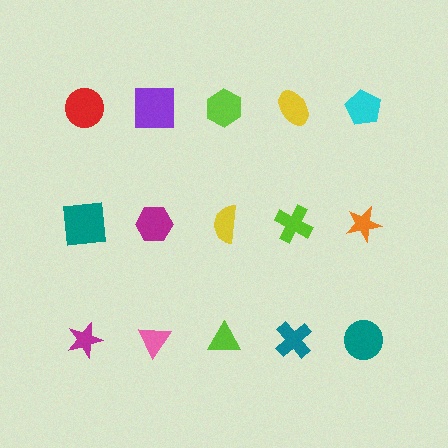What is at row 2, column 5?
An orange star.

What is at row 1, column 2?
A purple square.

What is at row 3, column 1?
A magenta star.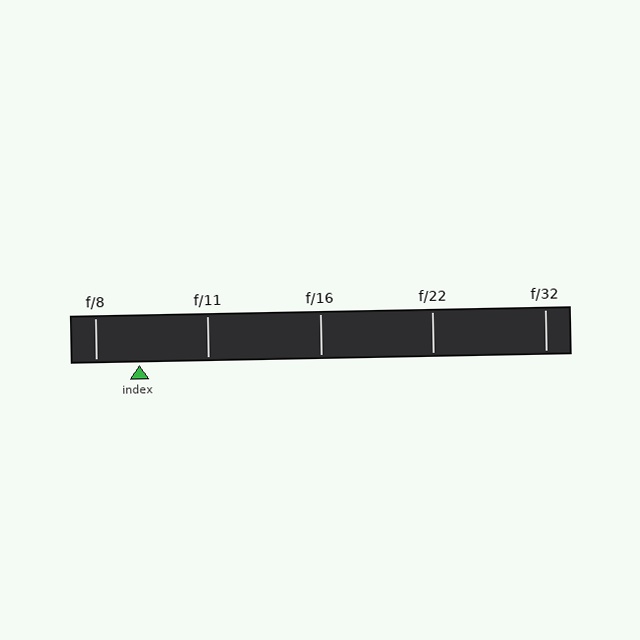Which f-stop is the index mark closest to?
The index mark is closest to f/8.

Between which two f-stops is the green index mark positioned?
The index mark is between f/8 and f/11.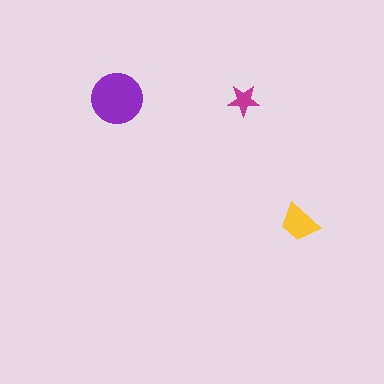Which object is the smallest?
The magenta star.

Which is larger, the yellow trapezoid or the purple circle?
The purple circle.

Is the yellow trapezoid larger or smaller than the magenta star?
Larger.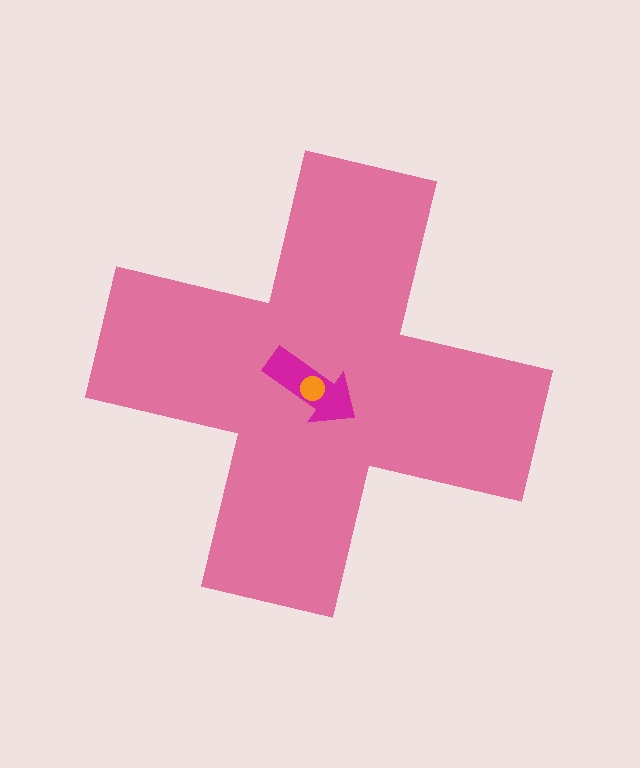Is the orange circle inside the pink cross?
Yes.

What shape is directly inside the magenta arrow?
The orange circle.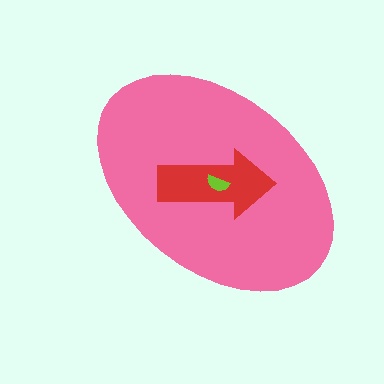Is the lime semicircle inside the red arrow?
Yes.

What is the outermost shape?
The pink ellipse.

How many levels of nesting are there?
3.